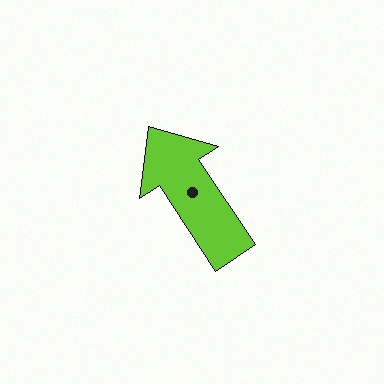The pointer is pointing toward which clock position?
Roughly 11 o'clock.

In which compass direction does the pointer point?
Northwest.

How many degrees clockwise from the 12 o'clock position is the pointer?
Approximately 327 degrees.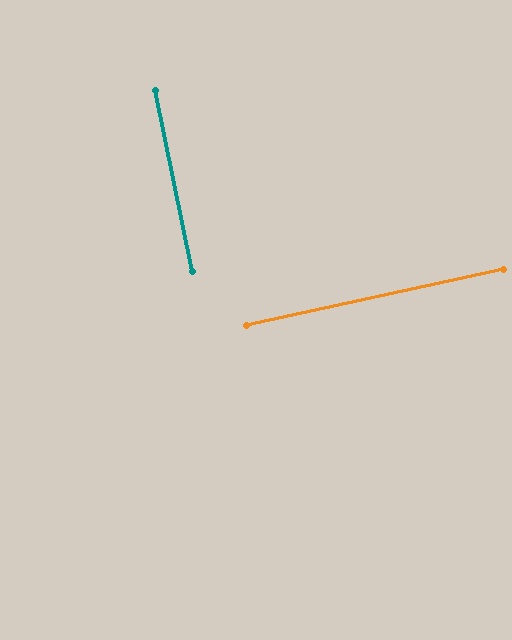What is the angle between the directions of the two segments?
Approximately 89 degrees.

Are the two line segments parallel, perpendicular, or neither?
Perpendicular — they meet at approximately 89°.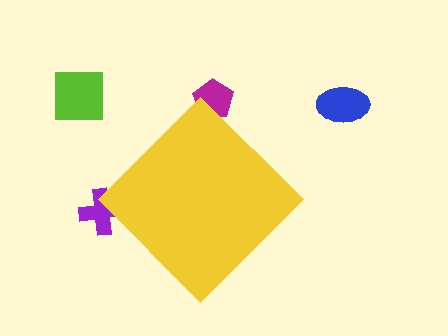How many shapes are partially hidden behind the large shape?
2 shapes are partially hidden.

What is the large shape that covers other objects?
A yellow diamond.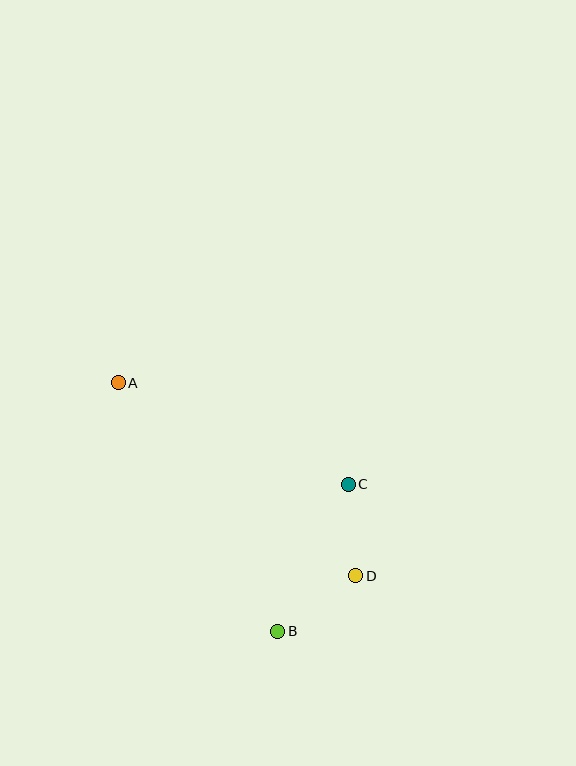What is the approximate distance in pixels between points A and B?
The distance between A and B is approximately 295 pixels.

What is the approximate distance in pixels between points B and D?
The distance between B and D is approximately 96 pixels.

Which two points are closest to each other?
Points C and D are closest to each other.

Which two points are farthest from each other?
Points A and D are farthest from each other.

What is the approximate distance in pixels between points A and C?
The distance between A and C is approximately 251 pixels.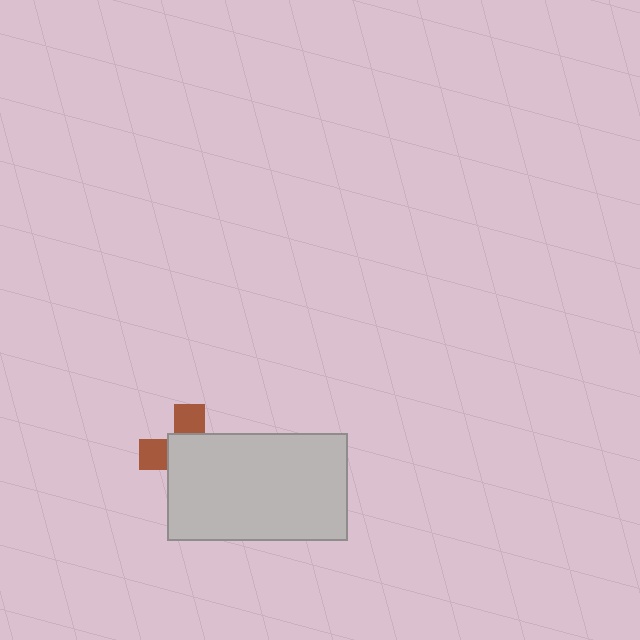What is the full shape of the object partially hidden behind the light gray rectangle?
The partially hidden object is a brown cross.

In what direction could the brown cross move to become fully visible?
The brown cross could move toward the upper-left. That would shift it out from behind the light gray rectangle entirely.